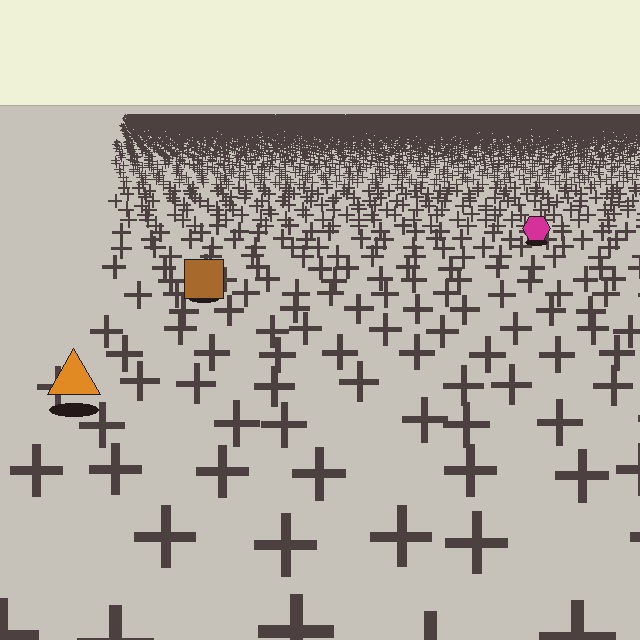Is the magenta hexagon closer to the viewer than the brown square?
No. The brown square is closer — you can tell from the texture gradient: the ground texture is coarser near it.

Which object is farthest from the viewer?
The magenta hexagon is farthest from the viewer. It appears smaller and the ground texture around it is denser.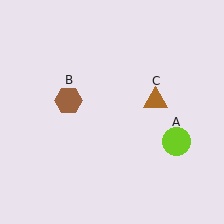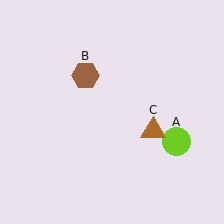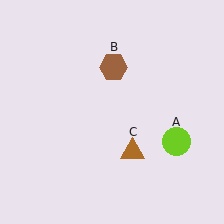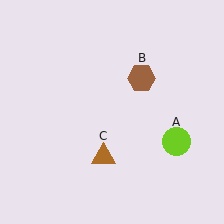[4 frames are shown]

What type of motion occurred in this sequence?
The brown hexagon (object B), brown triangle (object C) rotated clockwise around the center of the scene.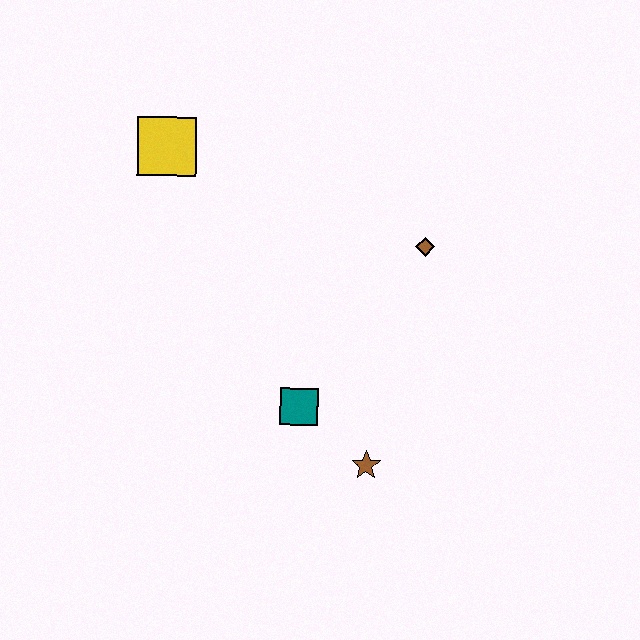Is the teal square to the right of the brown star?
No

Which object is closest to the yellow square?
The brown diamond is closest to the yellow square.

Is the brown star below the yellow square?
Yes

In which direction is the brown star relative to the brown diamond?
The brown star is below the brown diamond.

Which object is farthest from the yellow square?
The brown star is farthest from the yellow square.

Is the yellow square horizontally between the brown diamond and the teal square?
No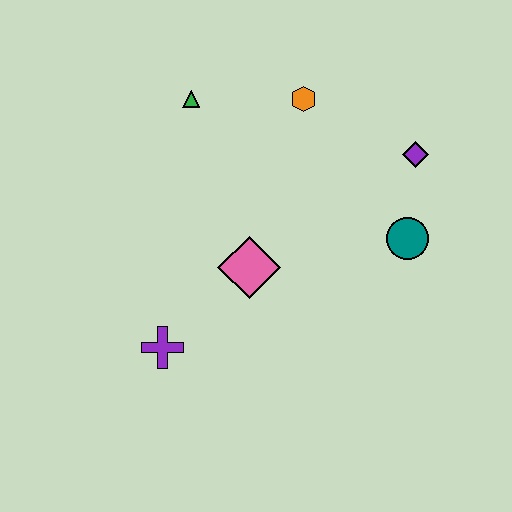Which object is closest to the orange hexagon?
The green triangle is closest to the orange hexagon.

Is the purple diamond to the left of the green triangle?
No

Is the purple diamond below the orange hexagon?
Yes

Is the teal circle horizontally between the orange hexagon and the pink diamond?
No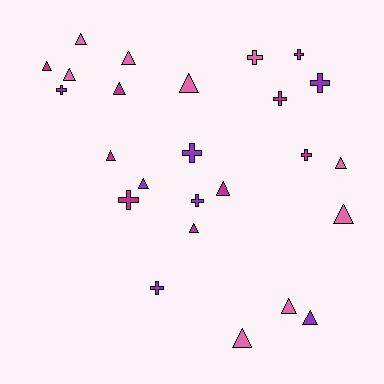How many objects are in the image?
There are 25 objects.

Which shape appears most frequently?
Triangle, with 15 objects.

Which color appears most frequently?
Magenta, with 9 objects.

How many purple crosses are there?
There are 5 purple crosses.